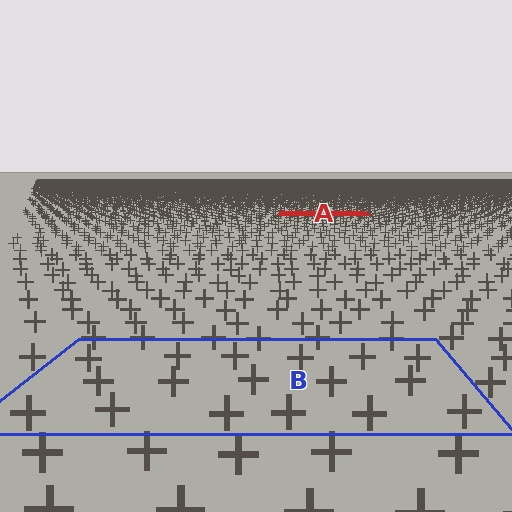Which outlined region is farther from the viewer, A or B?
Region A is farther from the viewer — the texture elements inside it appear smaller and more densely packed.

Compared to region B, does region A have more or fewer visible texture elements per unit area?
Region A has more texture elements per unit area — they are packed more densely because it is farther away.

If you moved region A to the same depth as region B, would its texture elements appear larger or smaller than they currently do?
They would appear larger. At a closer depth, the same texture elements are projected at a bigger on-screen size.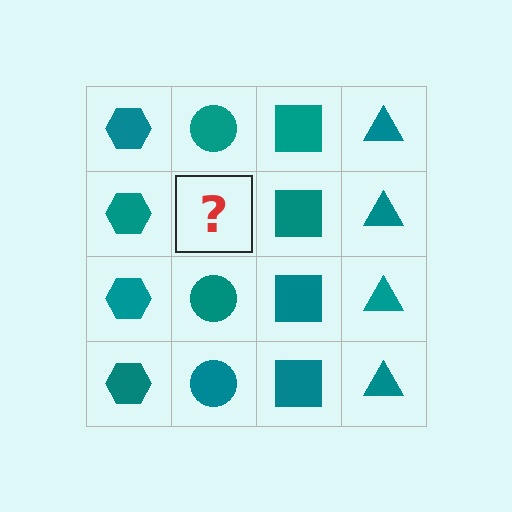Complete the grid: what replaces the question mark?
The question mark should be replaced with a teal circle.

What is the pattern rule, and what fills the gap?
The rule is that each column has a consistent shape. The gap should be filled with a teal circle.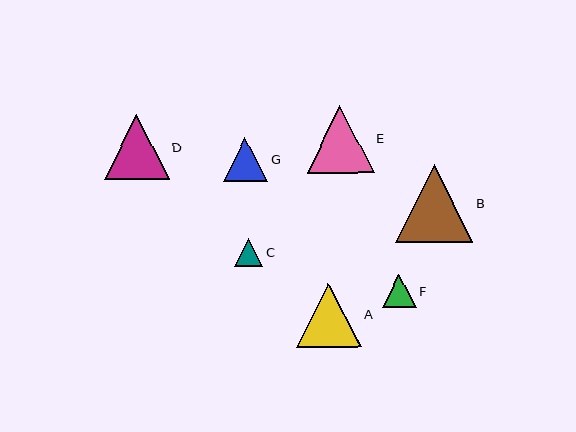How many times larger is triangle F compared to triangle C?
Triangle F is approximately 1.2 times the size of triangle C.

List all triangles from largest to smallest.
From largest to smallest: B, E, D, A, G, F, C.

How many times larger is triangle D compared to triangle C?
Triangle D is approximately 2.3 times the size of triangle C.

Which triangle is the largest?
Triangle B is the largest with a size of approximately 78 pixels.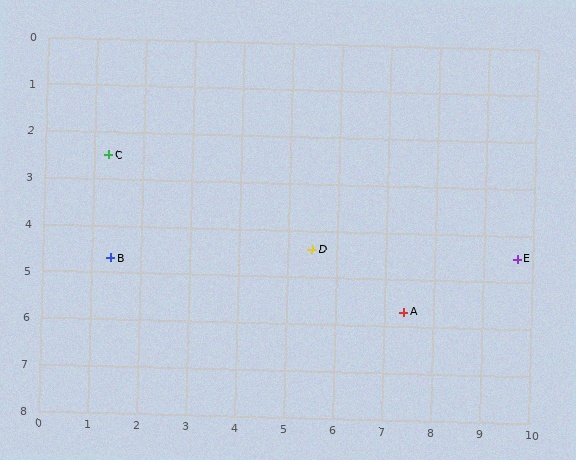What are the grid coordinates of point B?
Point B is at approximately (1.4, 4.7).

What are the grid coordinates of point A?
Point A is at approximately (7.4, 5.7).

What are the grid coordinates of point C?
Point C is at approximately (1.3, 2.5).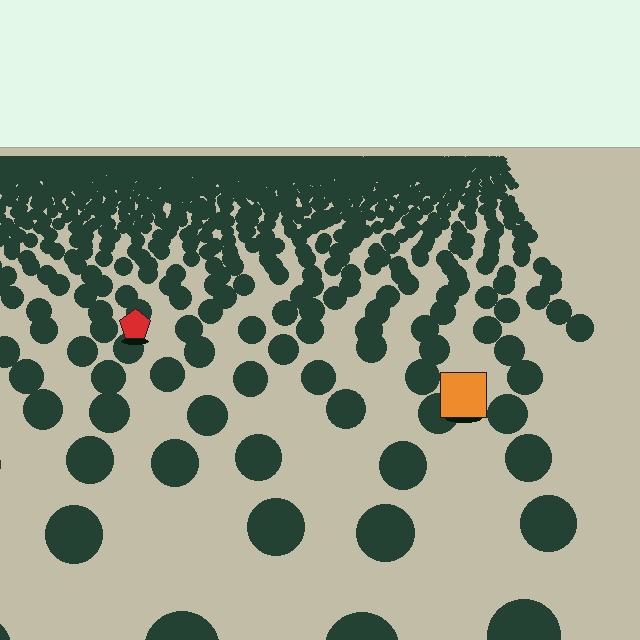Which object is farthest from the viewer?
The red pentagon is farthest from the viewer. It appears smaller and the ground texture around it is denser.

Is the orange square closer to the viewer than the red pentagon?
Yes. The orange square is closer — you can tell from the texture gradient: the ground texture is coarser near it.